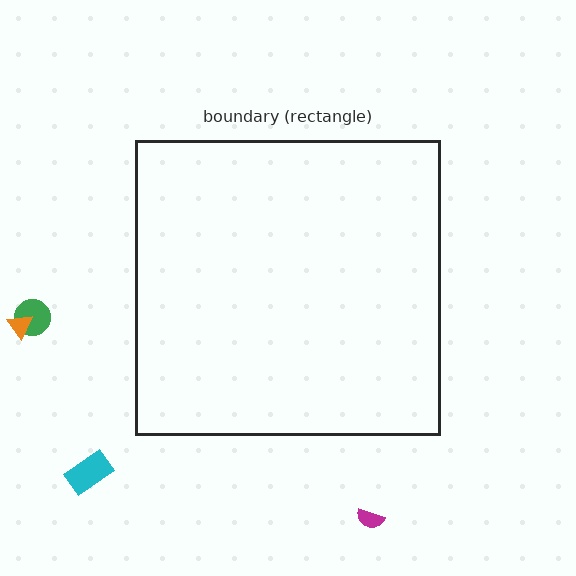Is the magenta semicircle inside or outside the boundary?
Outside.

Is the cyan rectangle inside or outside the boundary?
Outside.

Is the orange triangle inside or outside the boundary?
Outside.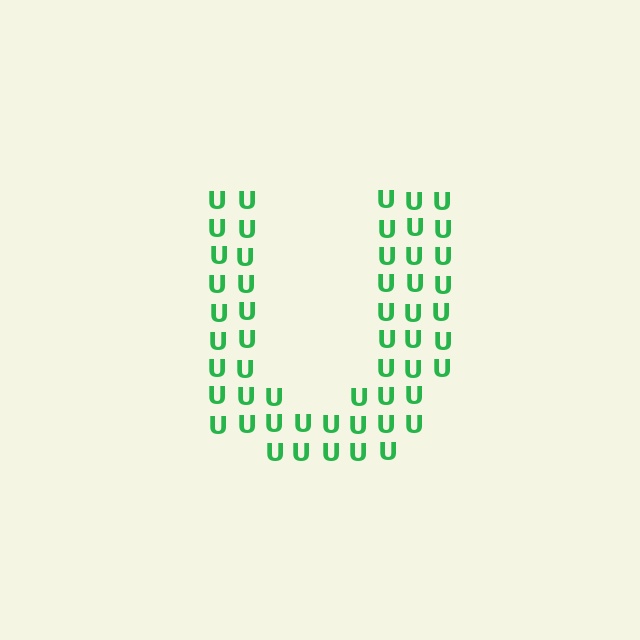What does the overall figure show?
The overall figure shows the letter U.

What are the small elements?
The small elements are letter U's.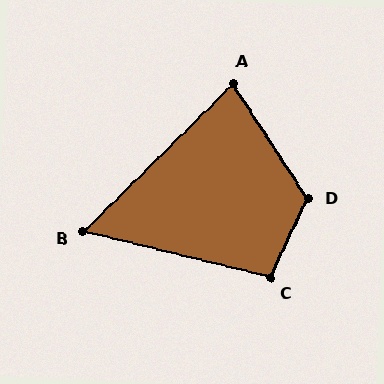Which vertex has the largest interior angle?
D, at approximately 122 degrees.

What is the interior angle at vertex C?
Approximately 102 degrees (obtuse).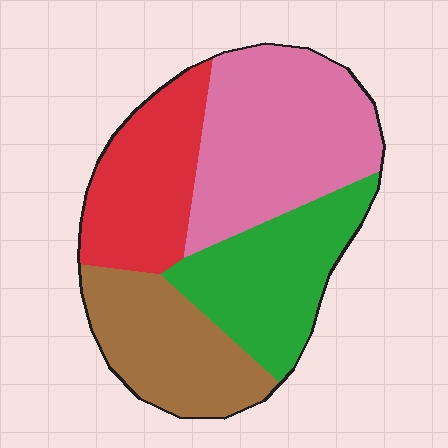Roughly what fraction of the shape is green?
Green takes up about one quarter (1/4) of the shape.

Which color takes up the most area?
Pink, at roughly 35%.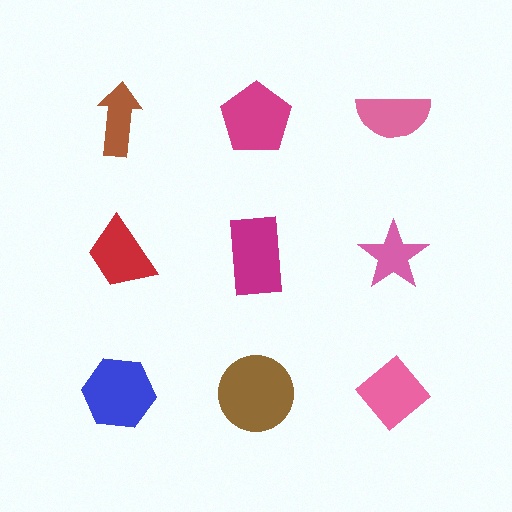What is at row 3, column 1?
A blue hexagon.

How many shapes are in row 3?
3 shapes.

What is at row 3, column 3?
A pink diamond.